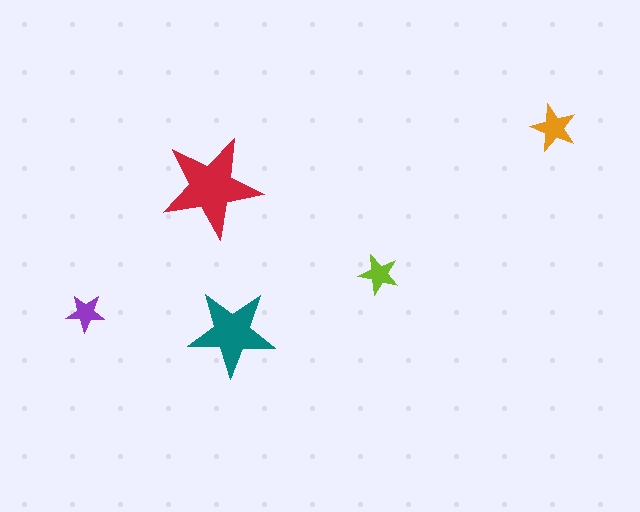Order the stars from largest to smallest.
the red one, the teal one, the orange one, the lime one, the purple one.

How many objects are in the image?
There are 5 objects in the image.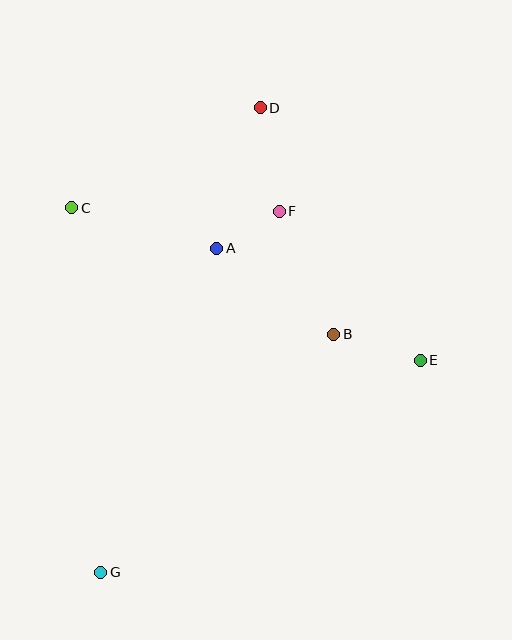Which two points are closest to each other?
Points A and F are closest to each other.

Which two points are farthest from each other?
Points D and G are farthest from each other.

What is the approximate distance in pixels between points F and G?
The distance between F and G is approximately 403 pixels.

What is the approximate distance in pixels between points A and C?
The distance between A and C is approximately 151 pixels.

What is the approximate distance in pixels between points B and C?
The distance between B and C is approximately 291 pixels.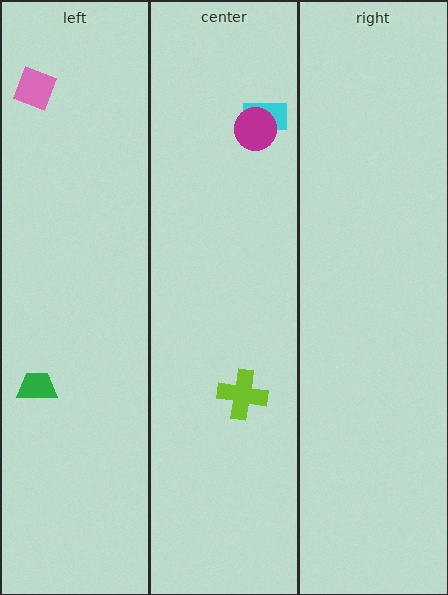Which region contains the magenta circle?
The center region.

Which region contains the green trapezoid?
The left region.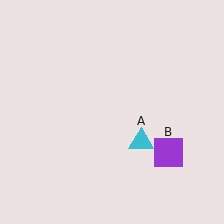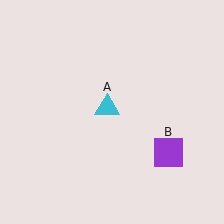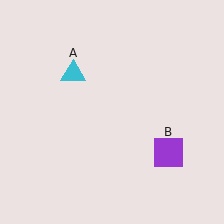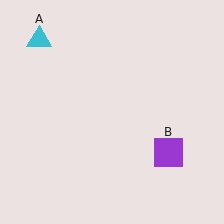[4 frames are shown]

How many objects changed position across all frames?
1 object changed position: cyan triangle (object A).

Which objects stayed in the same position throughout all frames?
Purple square (object B) remained stationary.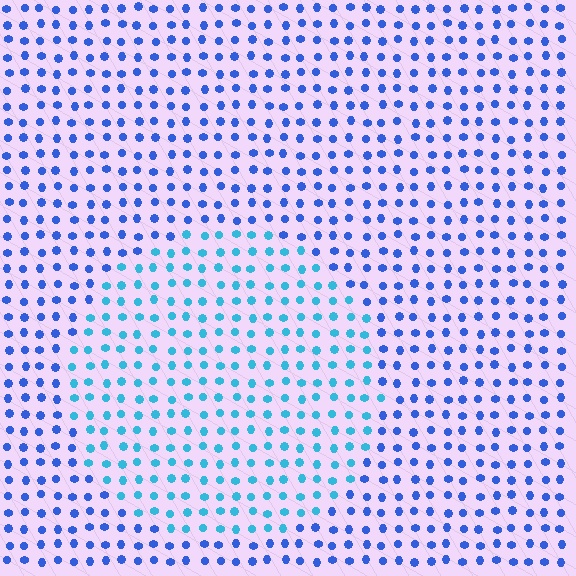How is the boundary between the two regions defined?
The boundary is defined purely by a slight shift in hue (about 33 degrees). Spacing, size, and orientation are identical on both sides.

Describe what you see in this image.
The image is filled with small blue elements in a uniform arrangement. A circle-shaped region is visible where the elements are tinted to a slightly different hue, forming a subtle color boundary.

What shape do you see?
I see a circle.